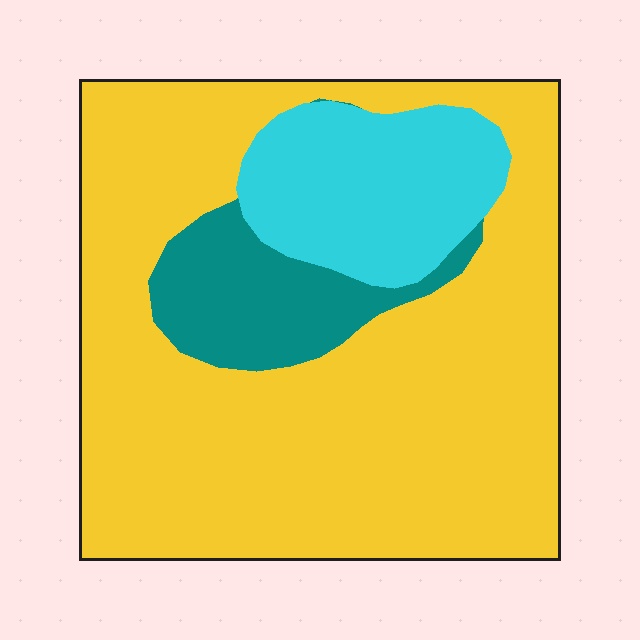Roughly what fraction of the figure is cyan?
Cyan covers 17% of the figure.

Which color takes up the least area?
Teal, at roughly 10%.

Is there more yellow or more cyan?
Yellow.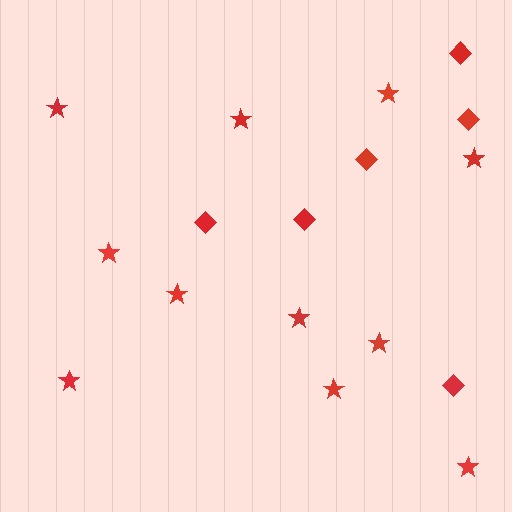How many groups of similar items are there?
There are 2 groups: one group of diamonds (6) and one group of stars (11).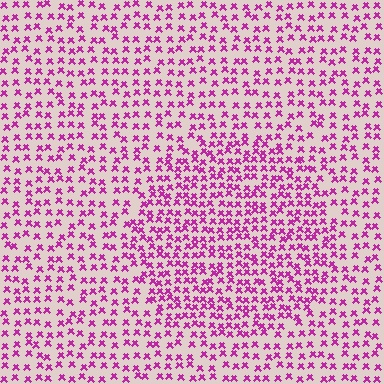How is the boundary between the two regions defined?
The boundary is defined by a change in element density (approximately 1.6x ratio). All elements are the same color, size, and shape.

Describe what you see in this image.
The image contains small magenta elements arranged at two different densities. A circle-shaped region is visible where the elements are more densely packed than the surrounding area.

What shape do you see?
I see a circle.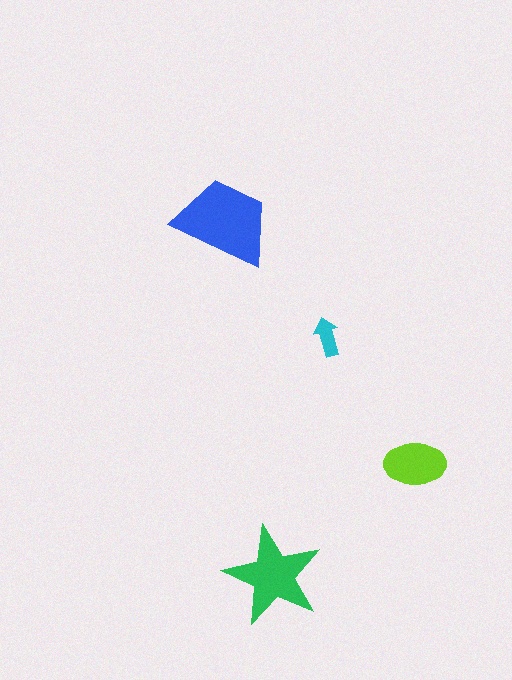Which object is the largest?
The blue trapezoid.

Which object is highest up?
The blue trapezoid is topmost.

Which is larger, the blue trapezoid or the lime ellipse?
The blue trapezoid.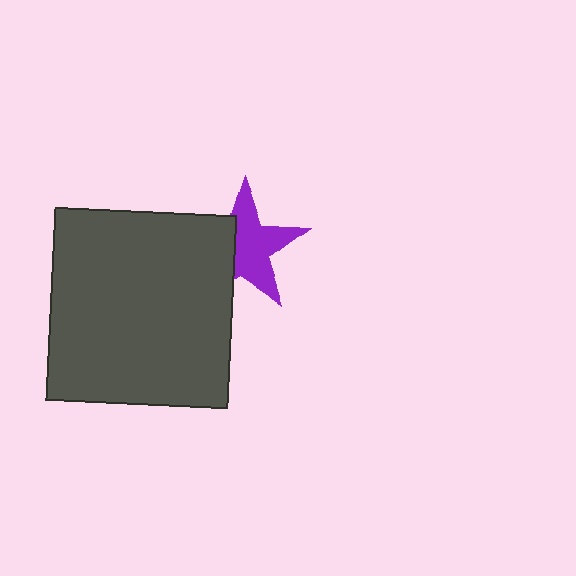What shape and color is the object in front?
The object in front is a dark gray rectangle.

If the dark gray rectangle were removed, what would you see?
You would see the complete purple star.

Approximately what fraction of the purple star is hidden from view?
Roughly 38% of the purple star is hidden behind the dark gray rectangle.